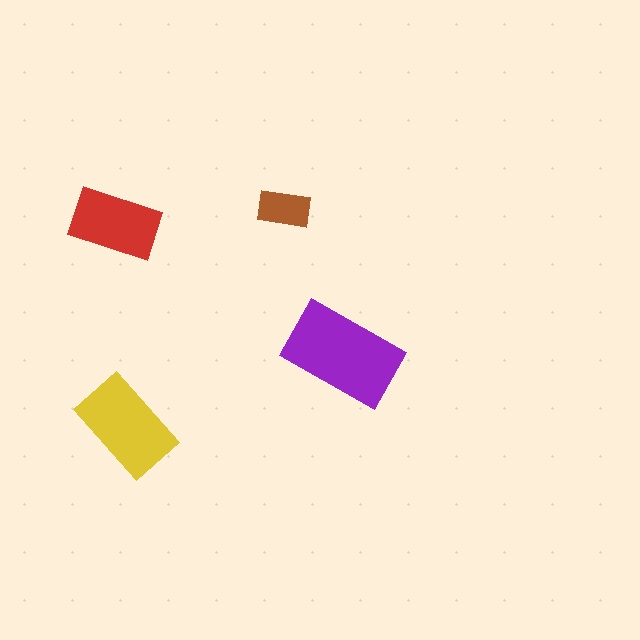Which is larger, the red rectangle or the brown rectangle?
The red one.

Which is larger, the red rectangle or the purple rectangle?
The purple one.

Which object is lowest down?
The yellow rectangle is bottommost.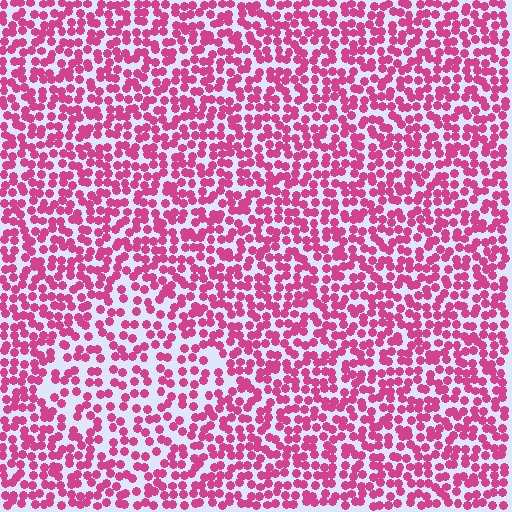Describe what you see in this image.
The image contains small magenta elements arranged at two different densities. A diamond-shaped region is visible where the elements are less densely packed than the surrounding area.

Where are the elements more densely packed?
The elements are more densely packed outside the diamond boundary.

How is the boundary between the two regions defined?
The boundary is defined by a change in element density (approximately 1.6x ratio). All elements are the same color, size, and shape.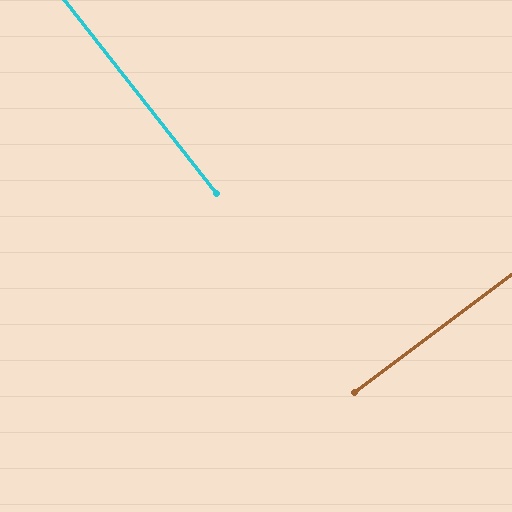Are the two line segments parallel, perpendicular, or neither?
Perpendicular — they meet at approximately 88°.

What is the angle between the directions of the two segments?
Approximately 88 degrees.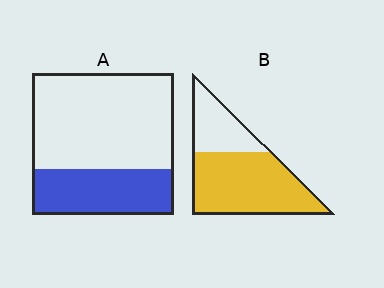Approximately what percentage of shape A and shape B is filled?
A is approximately 30% and B is approximately 70%.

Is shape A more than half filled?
No.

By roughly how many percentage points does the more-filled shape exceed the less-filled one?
By roughly 35 percentage points (B over A).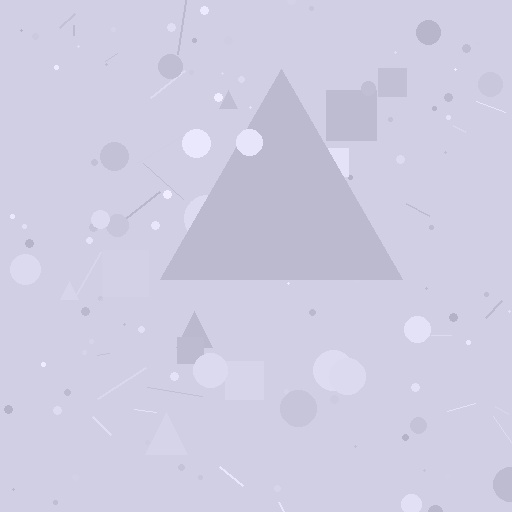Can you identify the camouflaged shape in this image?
The camouflaged shape is a triangle.